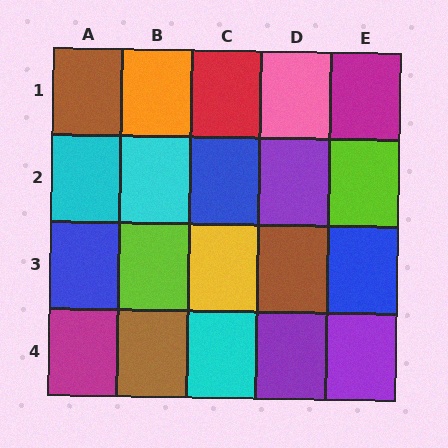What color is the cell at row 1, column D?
Pink.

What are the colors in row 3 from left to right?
Blue, lime, yellow, brown, blue.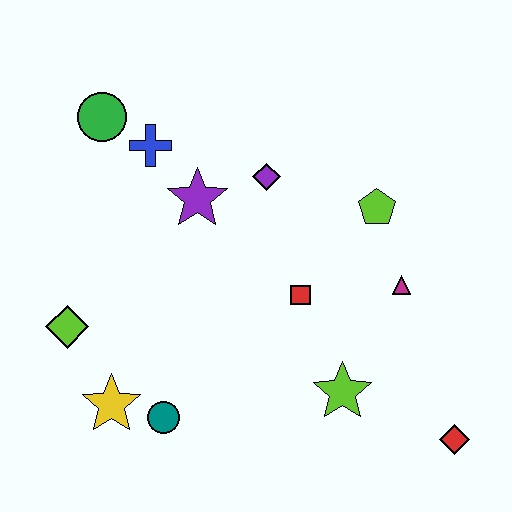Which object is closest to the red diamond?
The lime star is closest to the red diamond.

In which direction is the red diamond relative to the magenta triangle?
The red diamond is below the magenta triangle.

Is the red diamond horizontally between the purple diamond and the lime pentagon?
No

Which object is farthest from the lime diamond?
The red diamond is farthest from the lime diamond.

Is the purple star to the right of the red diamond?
No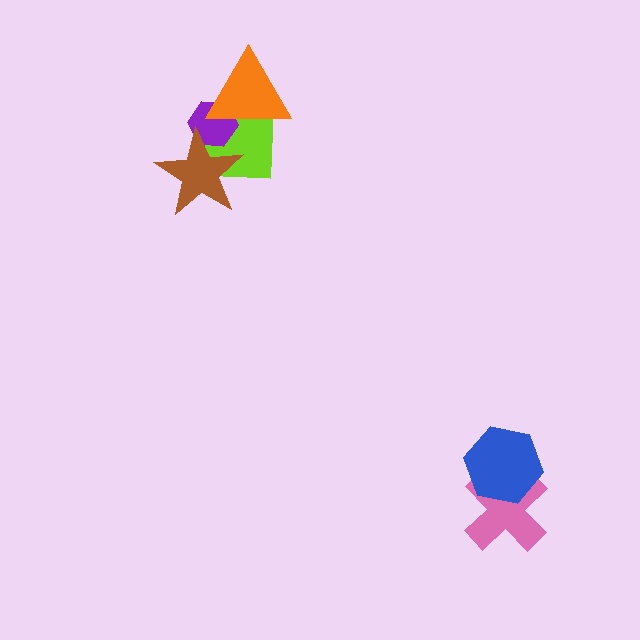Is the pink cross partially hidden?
Yes, it is partially covered by another shape.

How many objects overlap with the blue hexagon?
1 object overlaps with the blue hexagon.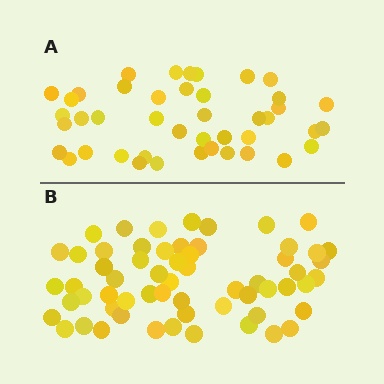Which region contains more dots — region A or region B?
Region B (the bottom region) has more dots.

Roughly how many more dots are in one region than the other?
Region B has approximately 15 more dots than region A.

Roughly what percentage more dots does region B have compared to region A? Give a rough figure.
About 40% more.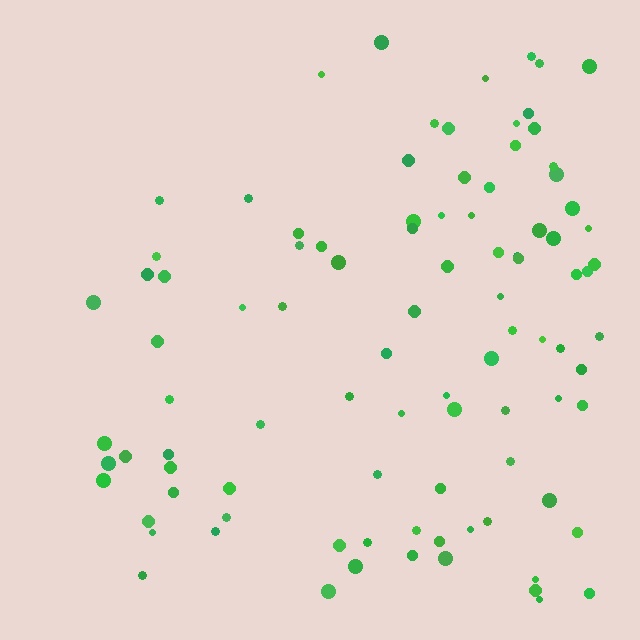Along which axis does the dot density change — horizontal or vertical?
Horizontal.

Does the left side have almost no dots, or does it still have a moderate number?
Still a moderate number, just noticeably fewer than the right.